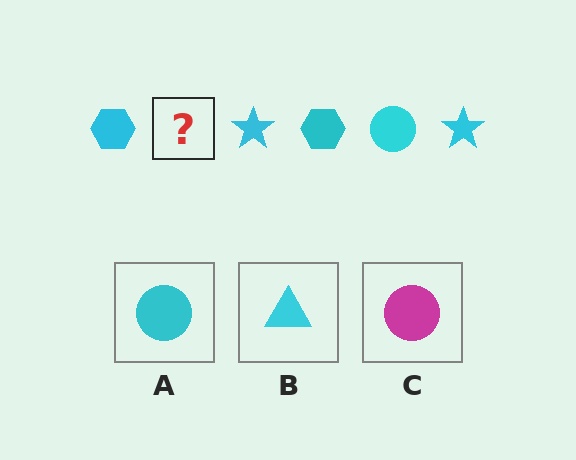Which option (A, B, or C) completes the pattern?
A.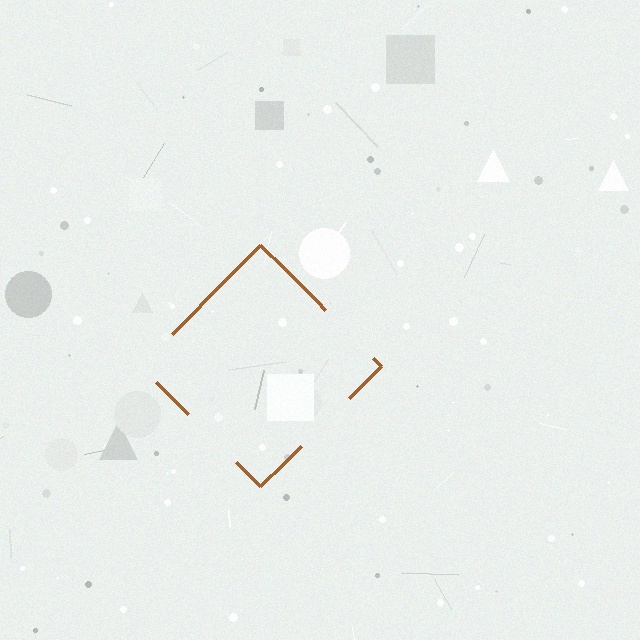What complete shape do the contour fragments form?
The contour fragments form a diamond.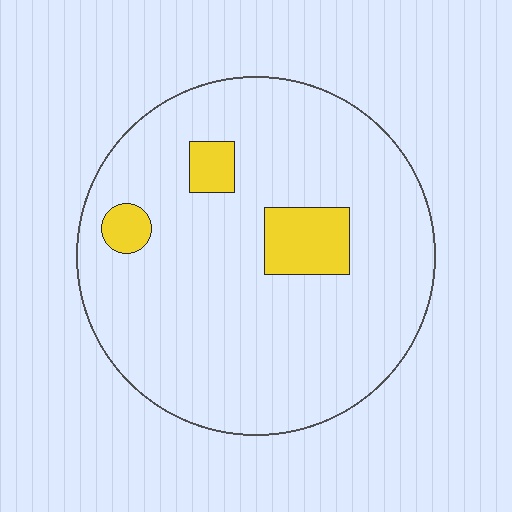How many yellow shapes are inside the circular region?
3.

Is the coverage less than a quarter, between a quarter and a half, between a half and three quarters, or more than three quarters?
Less than a quarter.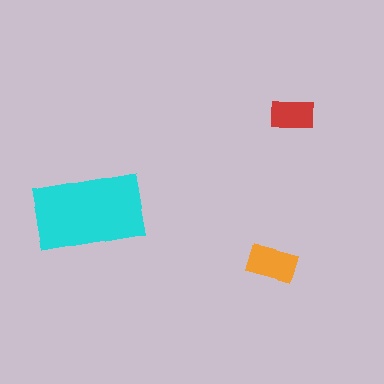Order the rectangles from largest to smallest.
the cyan one, the orange one, the red one.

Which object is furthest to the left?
The cyan rectangle is leftmost.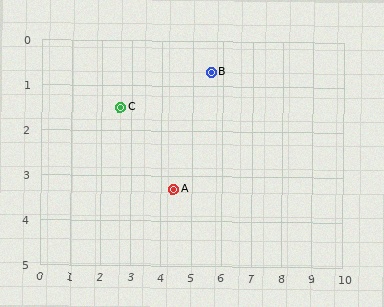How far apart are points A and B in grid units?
Points A and B are about 2.9 grid units apart.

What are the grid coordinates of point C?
Point C is at approximately (2.6, 1.5).